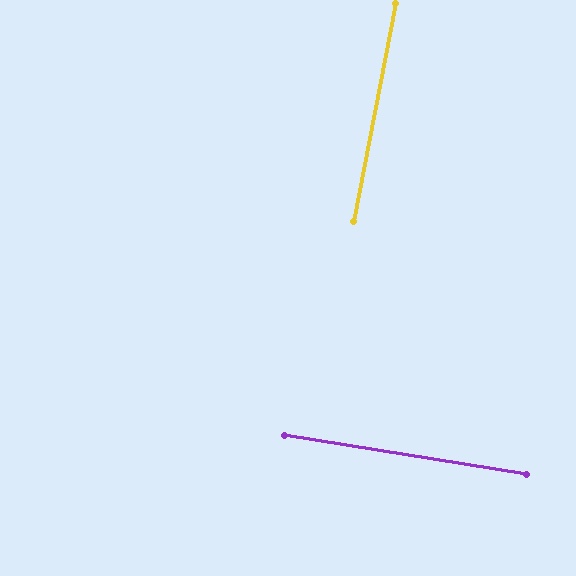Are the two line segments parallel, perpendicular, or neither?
Perpendicular — they meet at approximately 88°.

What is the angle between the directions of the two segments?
Approximately 88 degrees.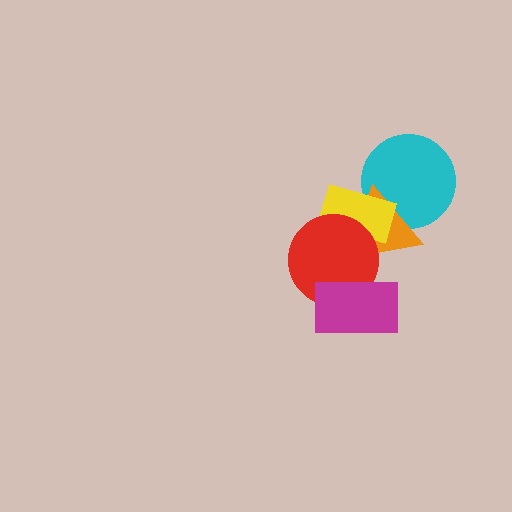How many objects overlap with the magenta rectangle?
1 object overlaps with the magenta rectangle.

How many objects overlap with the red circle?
3 objects overlap with the red circle.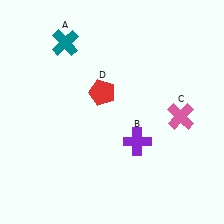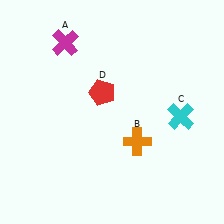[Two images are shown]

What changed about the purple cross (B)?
In Image 1, B is purple. In Image 2, it changed to orange.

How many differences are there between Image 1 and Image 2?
There are 3 differences between the two images.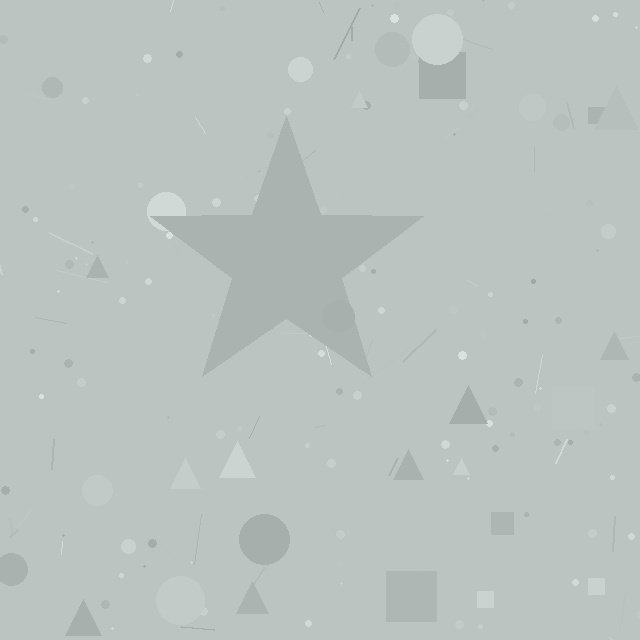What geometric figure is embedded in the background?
A star is embedded in the background.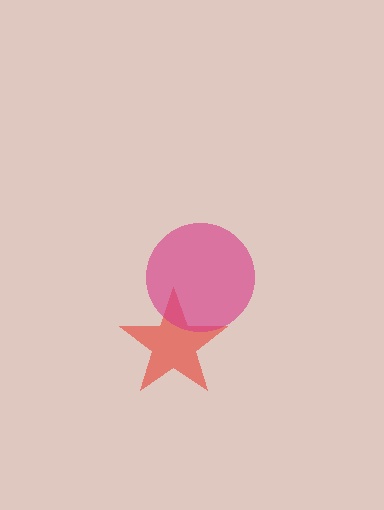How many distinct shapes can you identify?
There are 2 distinct shapes: a red star, a magenta circle.